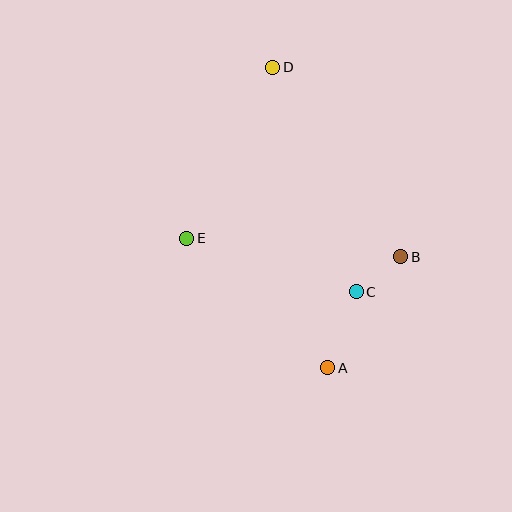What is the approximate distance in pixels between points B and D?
The distance between B and D is approximately 229 pixels.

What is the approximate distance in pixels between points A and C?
The distance between A and C is approximately 81 pixels.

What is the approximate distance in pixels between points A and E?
The distance between A and E is approximately 192 pixels.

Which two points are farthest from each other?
Points A and D are farthest from each other.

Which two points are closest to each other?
Points B and C are closest to each other.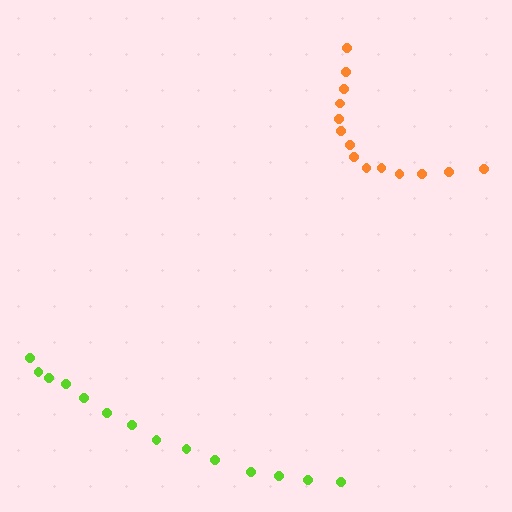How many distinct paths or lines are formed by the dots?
There are 2 distinct paths.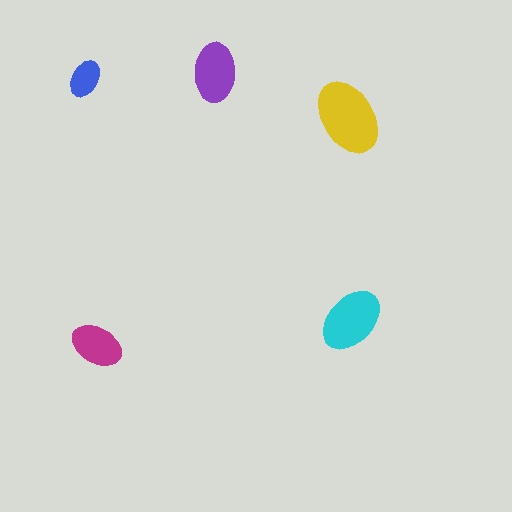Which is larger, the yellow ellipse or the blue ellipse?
The yellow one.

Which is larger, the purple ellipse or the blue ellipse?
The purple one.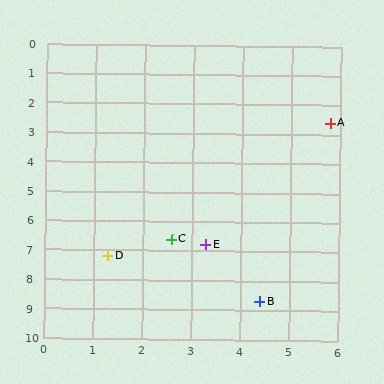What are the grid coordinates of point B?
Point B is at approximately (4.4, 8.7).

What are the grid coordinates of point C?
Point C is at approximately (2.6, 6.6).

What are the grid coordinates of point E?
Point E is at approximately (3.3, 6.8).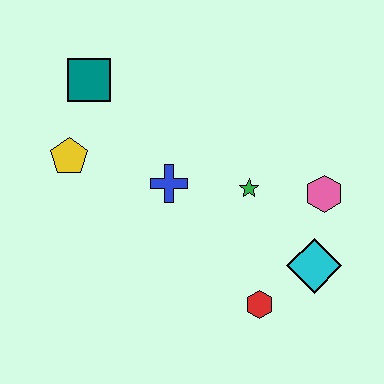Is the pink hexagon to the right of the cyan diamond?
Yes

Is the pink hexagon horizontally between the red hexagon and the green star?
No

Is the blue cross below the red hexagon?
No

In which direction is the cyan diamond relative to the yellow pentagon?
The cyan diamond is to the right of the yellow pentagon.